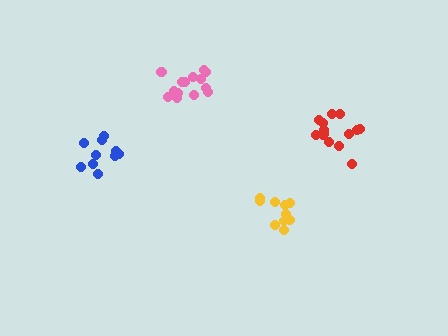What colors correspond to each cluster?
The clusters are colored: red, pink, yellow, blue.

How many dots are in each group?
Group 1: 14 dots, Group 2: 14 dots, Group 3: 10 dots, Group 4: 10 dots (48 total).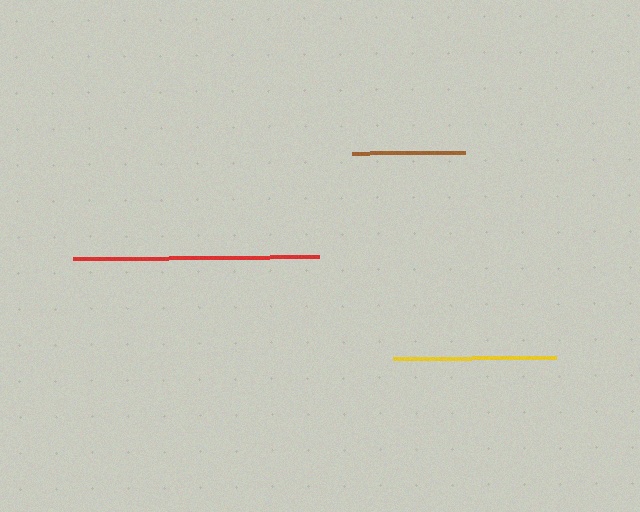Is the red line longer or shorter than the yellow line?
The red line is longer than the yellow line.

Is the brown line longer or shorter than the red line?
The red line is longer than the brown line.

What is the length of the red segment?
The red segment is approximately 247 pixels long.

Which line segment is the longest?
The red line is the longest at approximately 247 pixels.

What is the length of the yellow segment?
The yellow segment is approximately 163 pixels long.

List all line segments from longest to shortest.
From longest to shortest: red, yellow, brown.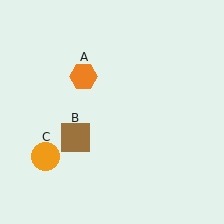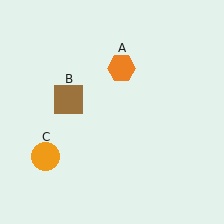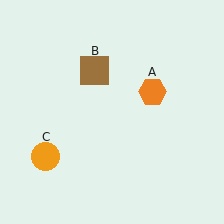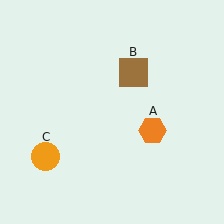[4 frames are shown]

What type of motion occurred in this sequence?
The orange hexagon (object A), brown square (object B) rotated clockwise around the center of the scene.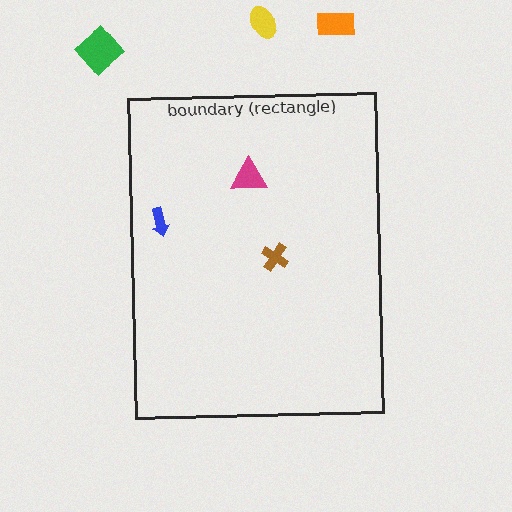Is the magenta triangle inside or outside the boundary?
Inside.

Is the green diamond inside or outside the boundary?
Outside.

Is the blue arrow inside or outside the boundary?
Inside.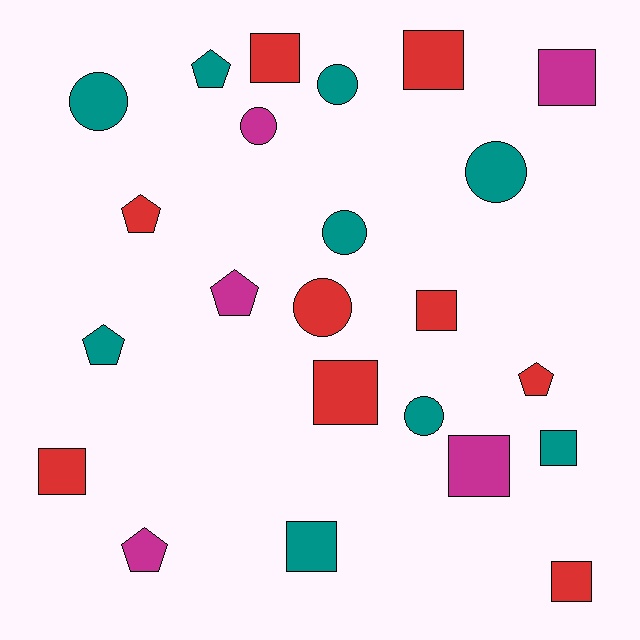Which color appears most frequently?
Red, with 9 objects.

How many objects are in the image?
There are 23 objects.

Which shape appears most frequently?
Square, with 10 objects.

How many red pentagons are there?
There are 2 red pentagons.